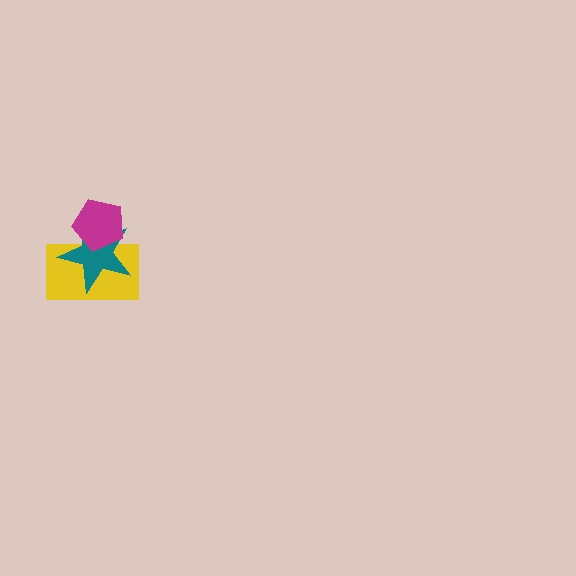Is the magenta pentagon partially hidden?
No, no other shape covers it.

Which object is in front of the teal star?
The magenta pentagon is in front of the teal star.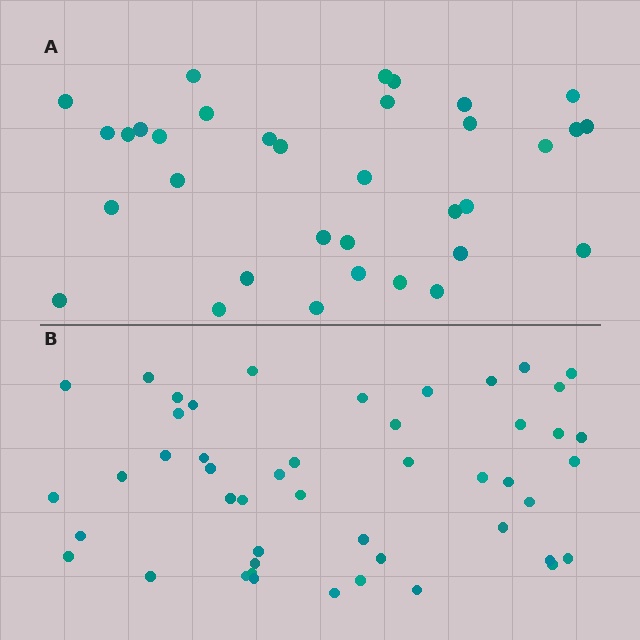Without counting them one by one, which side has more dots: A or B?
Region B (the bottom region) has more dots.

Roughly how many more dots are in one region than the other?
Region B has approximately 15 more dots than region A.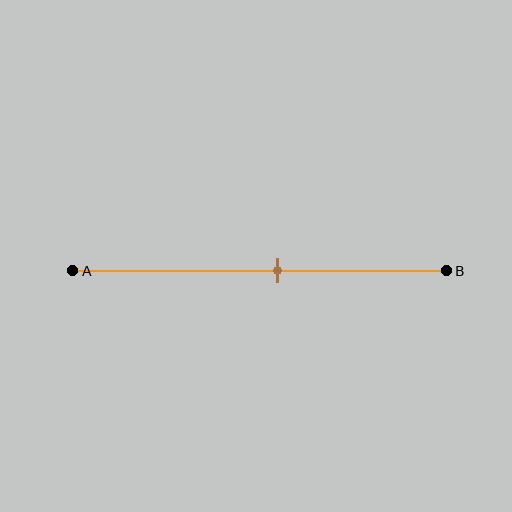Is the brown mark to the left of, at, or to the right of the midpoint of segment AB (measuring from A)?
The brown mark is to the right of the midpoint of segment AB.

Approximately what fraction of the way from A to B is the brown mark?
The brown mark is approximately 55% of the way from A to B.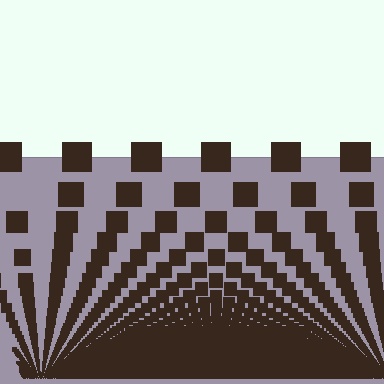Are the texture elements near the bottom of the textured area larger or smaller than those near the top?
Smaller. The gradient is inverted — elements near the bottom are smaller and denser.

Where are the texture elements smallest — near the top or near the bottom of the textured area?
Near the bottom.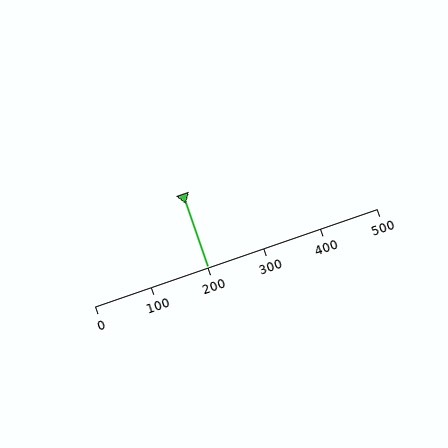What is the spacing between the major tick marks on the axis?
The major ticks are spaced 100 apart.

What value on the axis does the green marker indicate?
The marker indicates approximately 200.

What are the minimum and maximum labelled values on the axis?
The axis runs from 0 to 500.